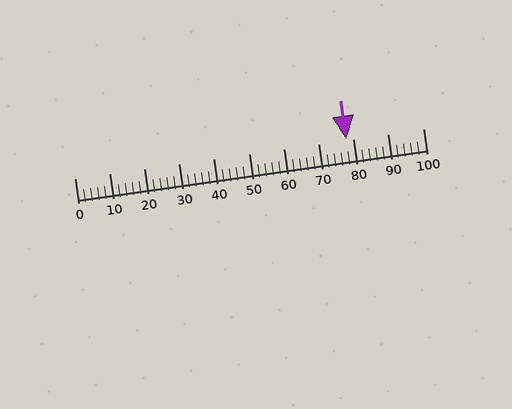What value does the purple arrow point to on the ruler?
The purple arrow points to approximately 78.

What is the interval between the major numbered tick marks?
The major tick marks are spaced 10 units apart.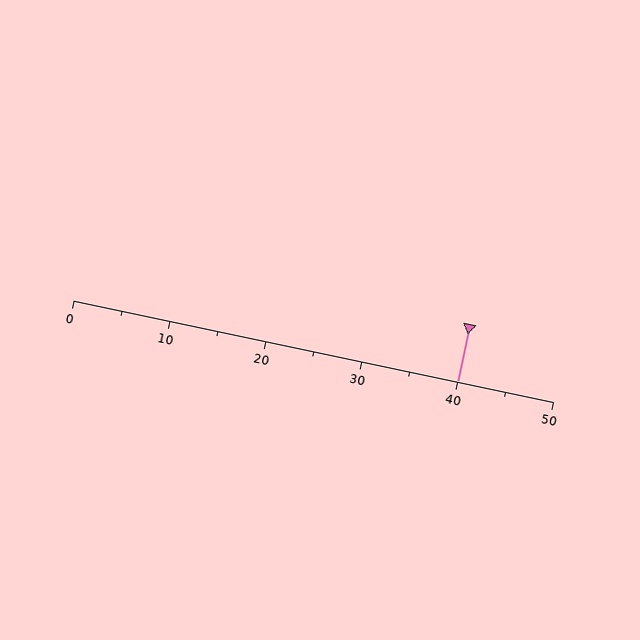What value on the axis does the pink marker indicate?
The marker indicates approximately 40.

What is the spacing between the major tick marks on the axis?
The major ticks are spaced 10 apart.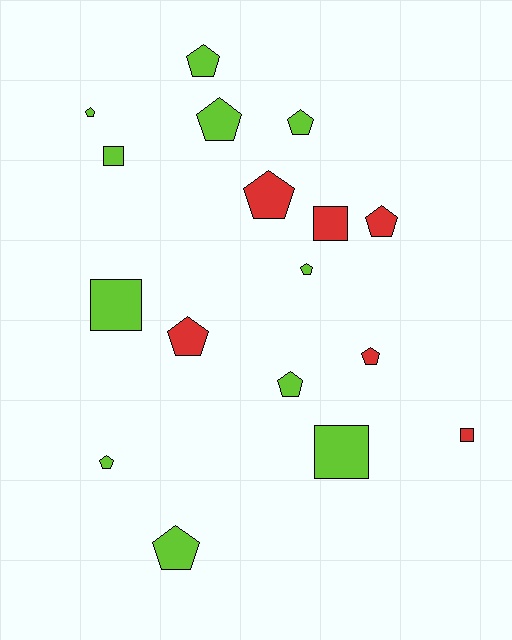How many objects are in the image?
There are 17 objects.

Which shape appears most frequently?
Pentagon, with 12 objects.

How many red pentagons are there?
There are 4 red pentagons.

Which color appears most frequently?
Lime, with 11 objects.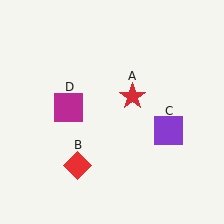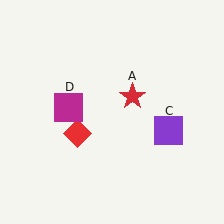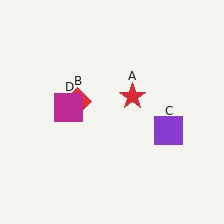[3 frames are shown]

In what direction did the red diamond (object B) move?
The red diamond (object B) moved up.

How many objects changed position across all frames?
1 object changed position: red diamond (object B).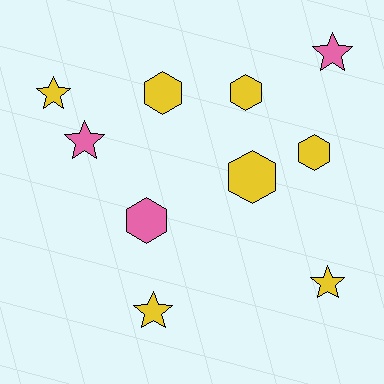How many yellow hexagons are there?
There are 4 yellow hexagons.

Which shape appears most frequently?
Star, with 5 objects.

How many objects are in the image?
There are 10 objects.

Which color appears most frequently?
Yellow, with 7 objects.